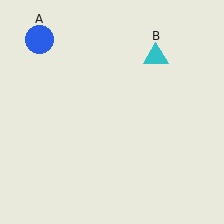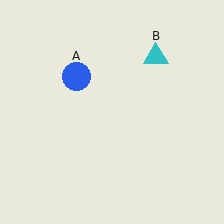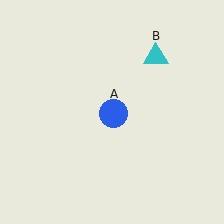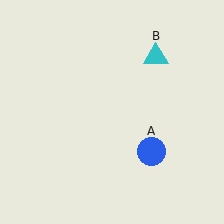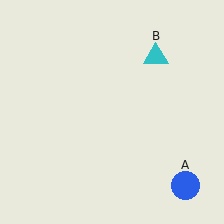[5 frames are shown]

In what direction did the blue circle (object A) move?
The blue circle (object A) moved down and to the right.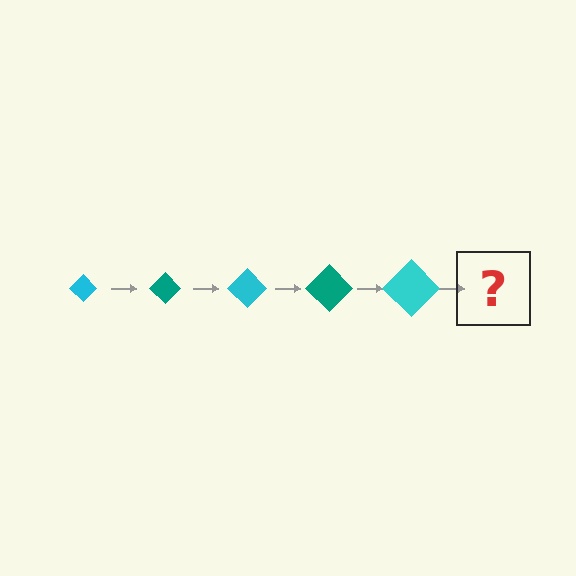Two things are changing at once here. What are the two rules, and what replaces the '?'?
The two rules are that the diamond grows larger each step and the color cycles through cyan and teal. The '?' should be a teal diamond, larger than the previous one.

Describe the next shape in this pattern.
It should be a teal diamond, larger than the previous one.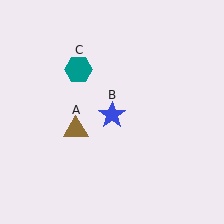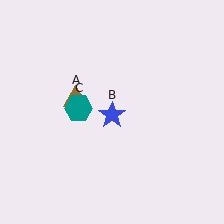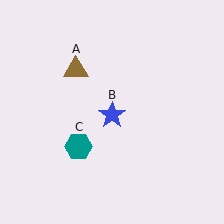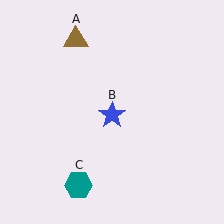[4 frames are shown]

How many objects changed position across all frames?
2 objects changed position: brown triangle (object A), teal hexagon (object C).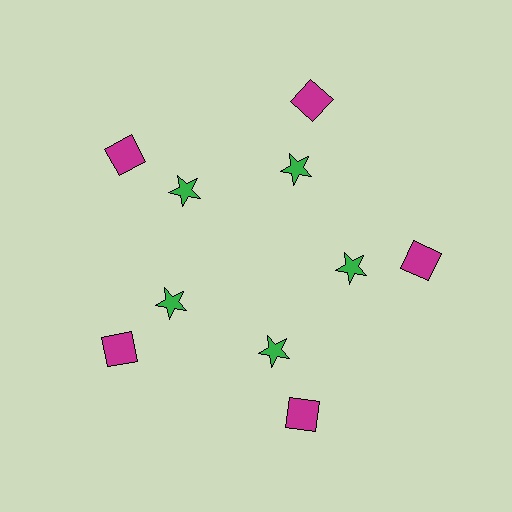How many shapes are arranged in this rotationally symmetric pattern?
There are 10 shapes, arranged in 5 groups of 2.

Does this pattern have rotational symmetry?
Yes, this pattern has 5-fold rotational symmetry. It looks the same after rotating 72 degrees around the center.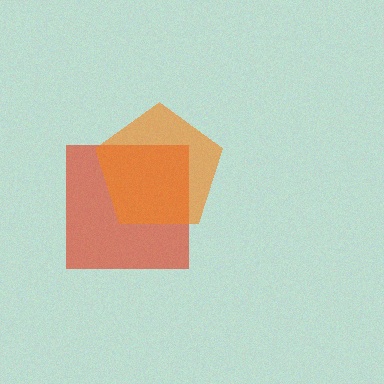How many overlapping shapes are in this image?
There are 2 overlapping shapes in the image.